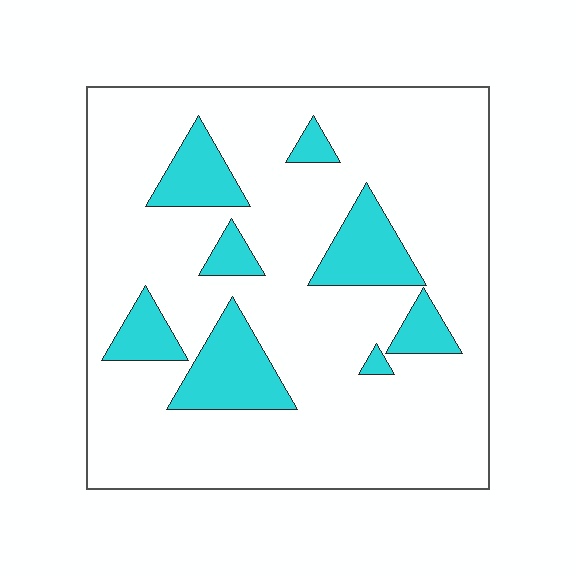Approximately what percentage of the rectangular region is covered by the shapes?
Approximately 20%.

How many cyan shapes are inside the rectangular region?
8.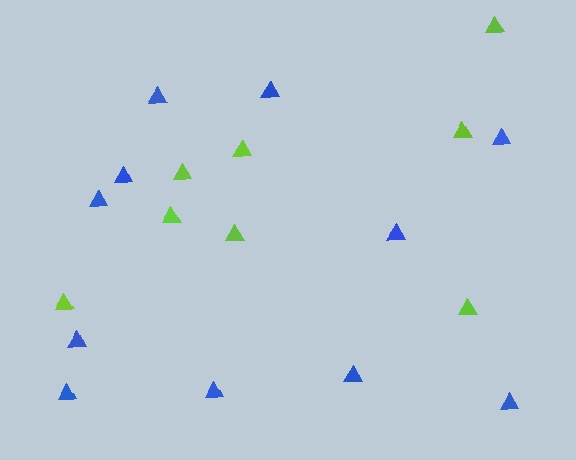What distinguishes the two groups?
There are 2 groups: one group of lime triangles (8) and one group of blue triangles (11).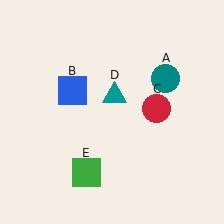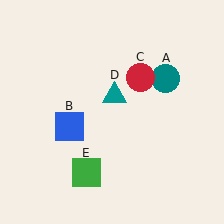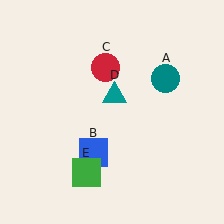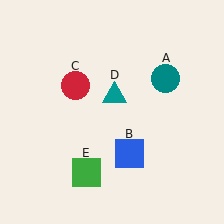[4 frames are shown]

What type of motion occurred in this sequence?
The blue square (object B), red circle (object C) rotated counterclockwise around the center of the scene.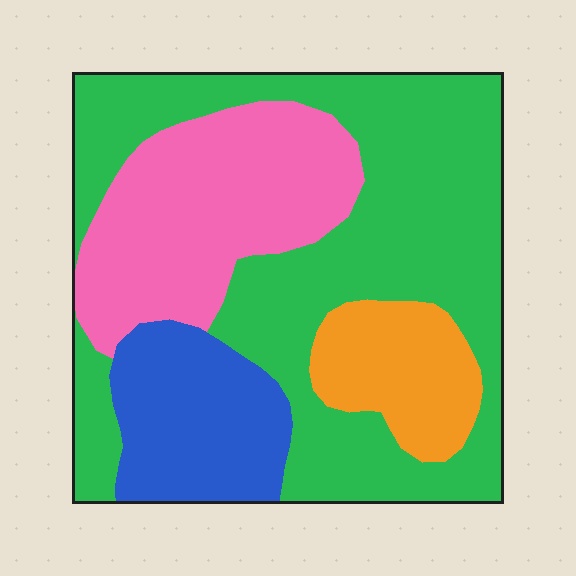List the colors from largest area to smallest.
From largest to smallest: green, pink, blue, orange.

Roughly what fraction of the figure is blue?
Blue covers 15% of the figure.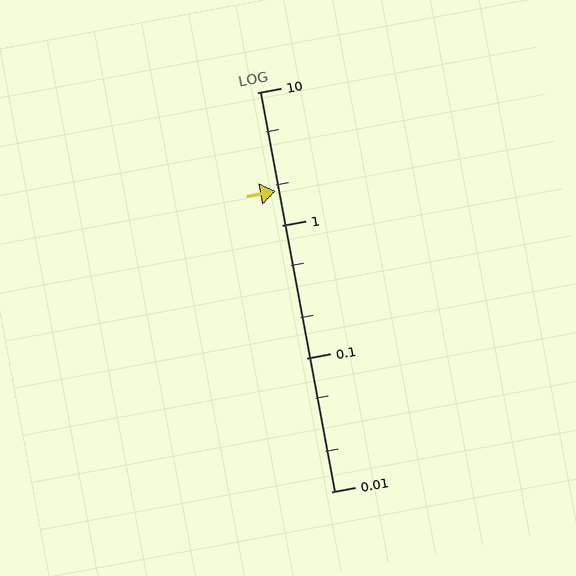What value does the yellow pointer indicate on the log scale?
The pointer indicates approximately 1.8.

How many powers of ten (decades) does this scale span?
The scale spans 3 decades, from 0.01 to 10.